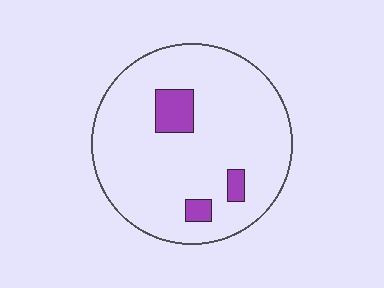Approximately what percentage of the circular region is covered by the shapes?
Approximately 10%.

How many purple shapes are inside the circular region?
3.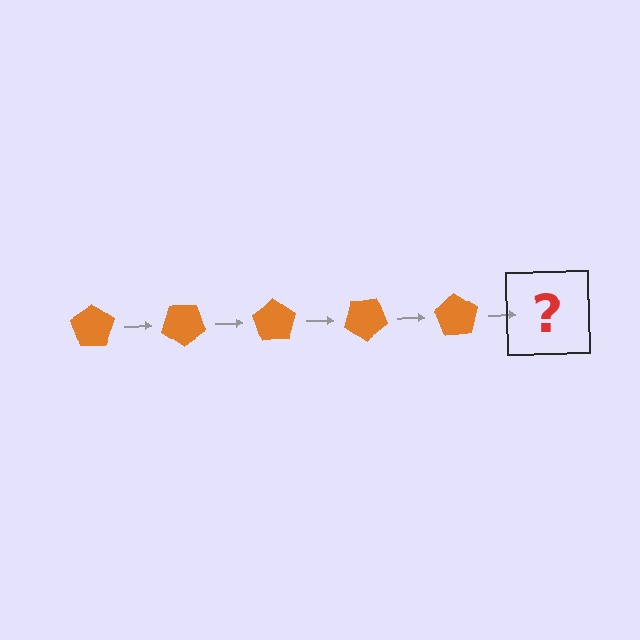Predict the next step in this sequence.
The next step is an orange pentagon rotated 175 degrees.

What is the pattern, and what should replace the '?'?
The pattern is that the pentagon rotates 35 degrees each step. The '?' should be an orange pentagon rotated 175 degrees.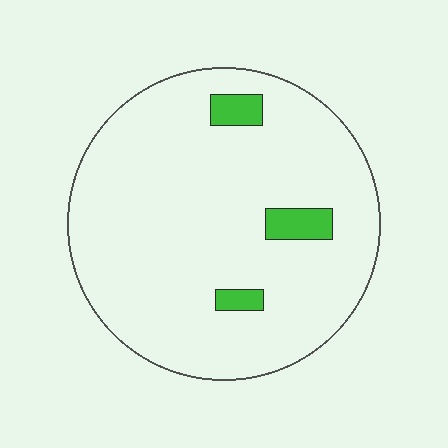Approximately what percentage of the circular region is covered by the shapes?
Approximately 5%.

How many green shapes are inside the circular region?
3.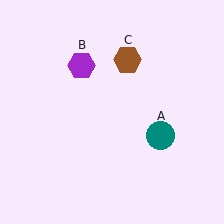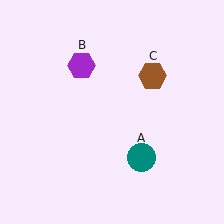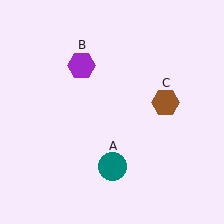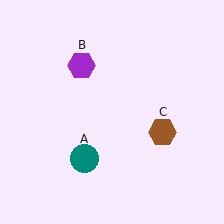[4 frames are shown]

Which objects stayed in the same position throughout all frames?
Purple hexagon (object B) remained stationary.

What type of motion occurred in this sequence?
The teal circle (object A), brown hexagon (object C) rotated clockwise around the center of the scene.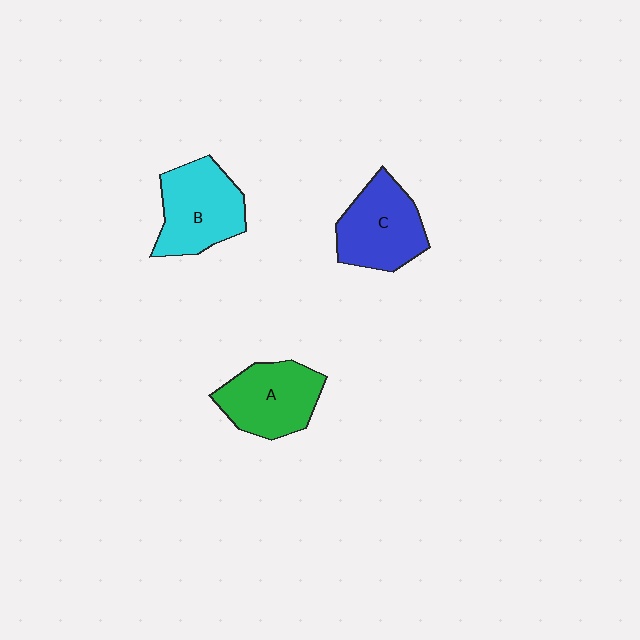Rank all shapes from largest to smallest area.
From largest to smallest: B (cyan), C (blue), A (green).